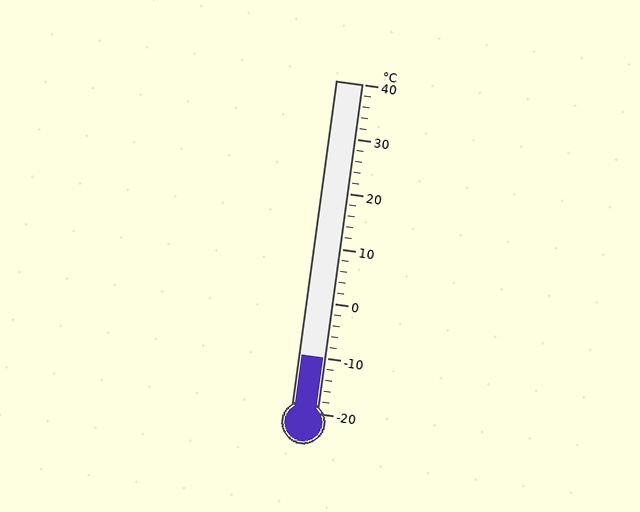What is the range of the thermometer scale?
The thermometer scale ranges from -20°C to 40°C.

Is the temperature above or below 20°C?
The temperature is below 20°C.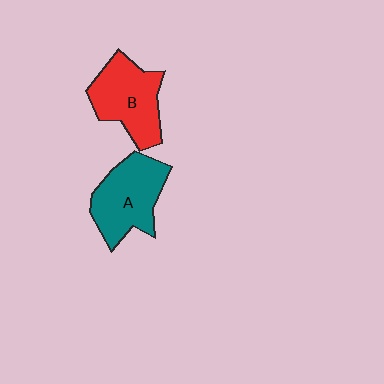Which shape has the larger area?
Shape A (teal).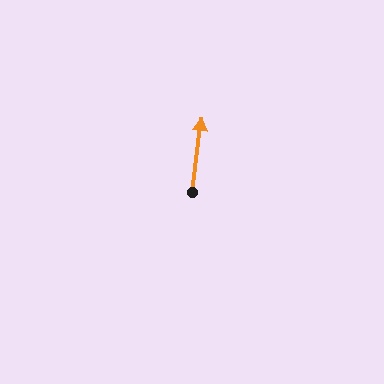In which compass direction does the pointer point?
North.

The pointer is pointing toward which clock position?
Roughly 12 o'clock.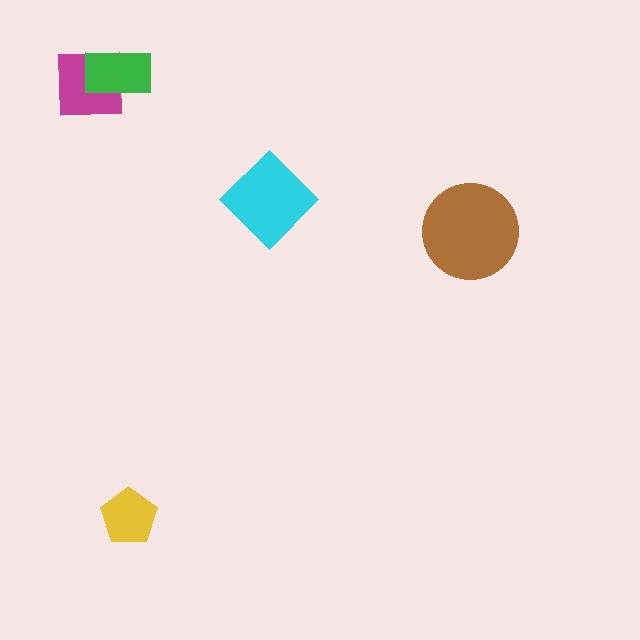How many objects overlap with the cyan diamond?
0 objects overlap with the cyan diamond.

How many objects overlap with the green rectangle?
1 object overlaps with the green rectangle.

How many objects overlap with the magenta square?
1 object overlaps with the magenta square.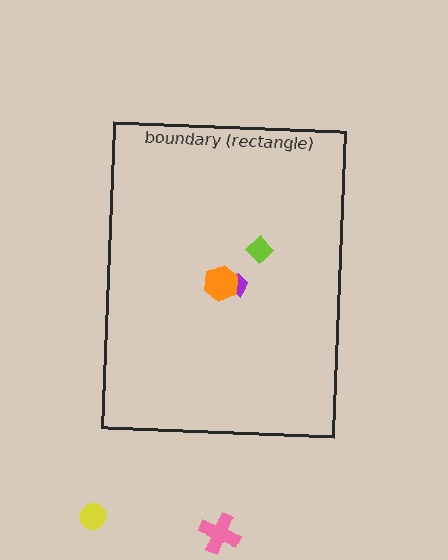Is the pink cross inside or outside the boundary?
Outside.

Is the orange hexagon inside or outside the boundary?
Inside.